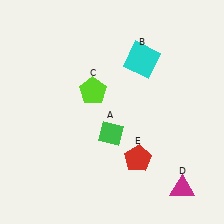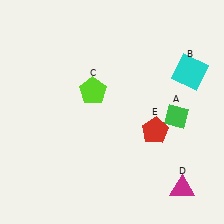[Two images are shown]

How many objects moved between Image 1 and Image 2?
3 objects moved between the two images.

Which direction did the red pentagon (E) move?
The red pentagon (E) moved up.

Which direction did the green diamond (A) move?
The green diamond (A) moved right.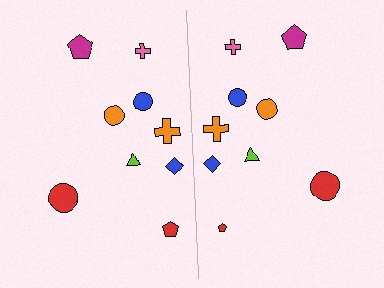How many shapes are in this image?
There are 18 shapes in this image.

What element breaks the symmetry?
The red pentagon on the right side has a different size than its mirror counterpart.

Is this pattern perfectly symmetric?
No, the pattern is not perfectly symmetric. The red pentagon on the right side has a different size than its mirror counterpart.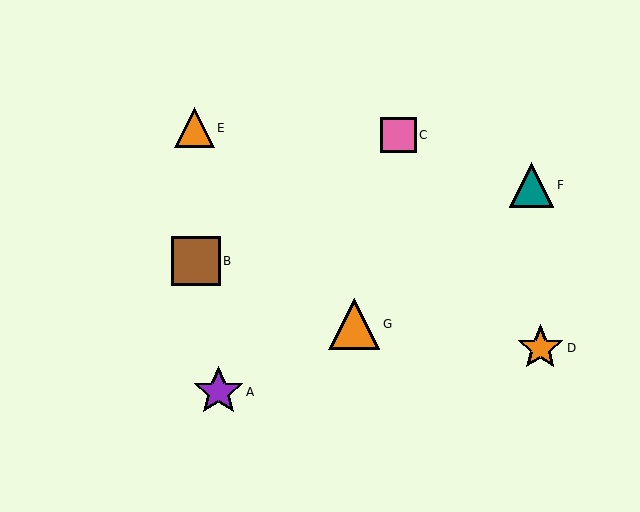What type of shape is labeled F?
Shape F is a teal triangle.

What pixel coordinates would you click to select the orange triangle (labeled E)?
Click at (194, 128) to select the orange triangle E.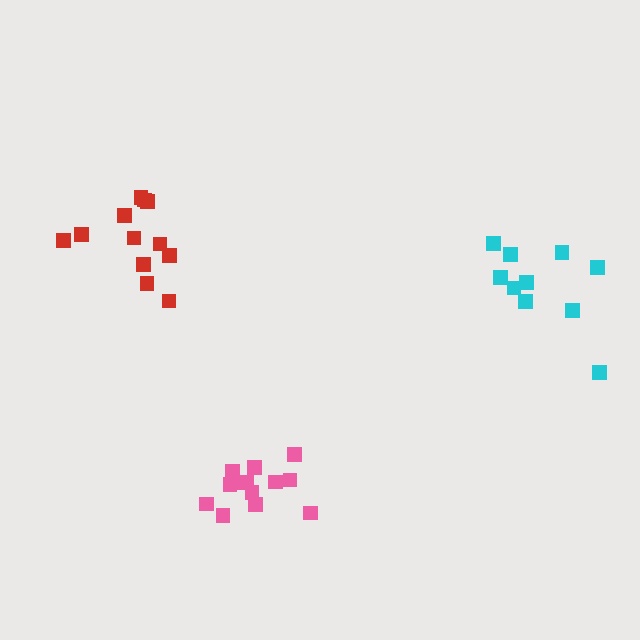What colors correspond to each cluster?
The clusters are colored: red, cyan, pink.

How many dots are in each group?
Group 1: 12 dots, Group 2: 10 dots, Group 3: 13 dots (35 total).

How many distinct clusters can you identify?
There are 3 distinct clusters.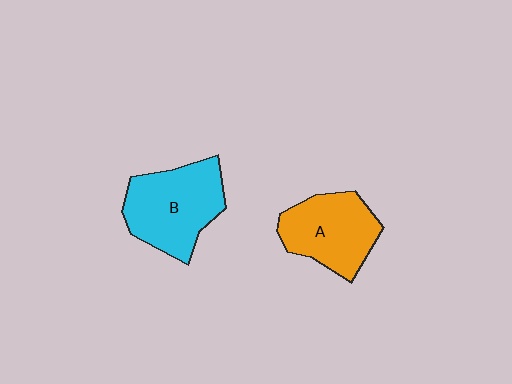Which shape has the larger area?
Shape B (cyan).